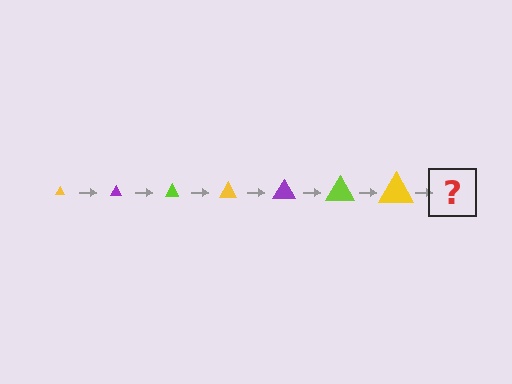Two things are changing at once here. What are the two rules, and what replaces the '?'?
The two rules are that the triangle grows larger each step and the color cycles through yellow, purple, and lime. The '?' should be a purple triangle, larger than the previous one.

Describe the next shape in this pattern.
It should be a purple triangle, larger than the previous one.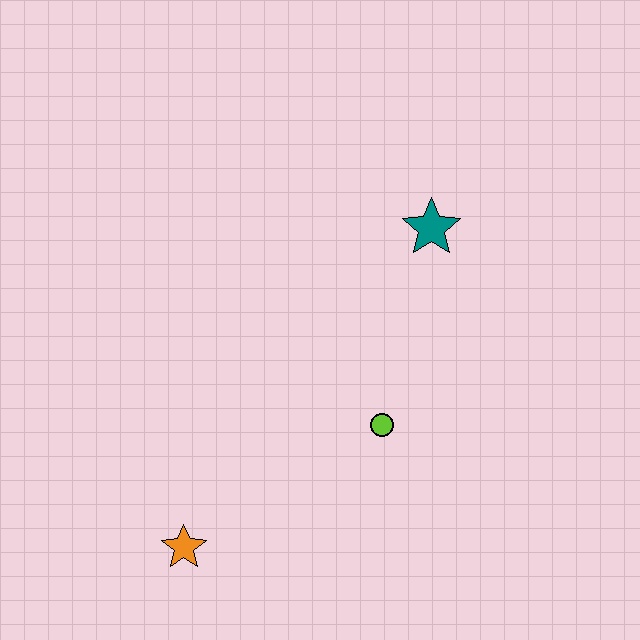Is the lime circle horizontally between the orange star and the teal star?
Yes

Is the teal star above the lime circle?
Yes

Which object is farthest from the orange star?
The teal star is farthest from the orange star.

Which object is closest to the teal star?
The lime circle is closest to the teal star.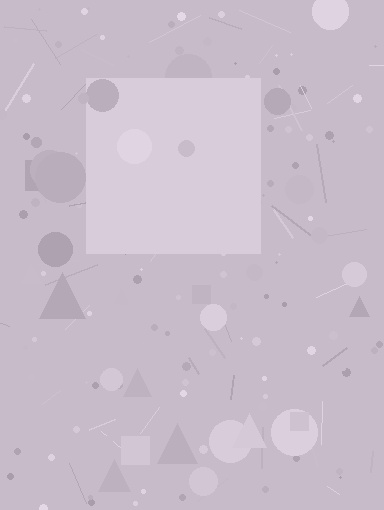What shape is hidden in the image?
A square is hidden in the image.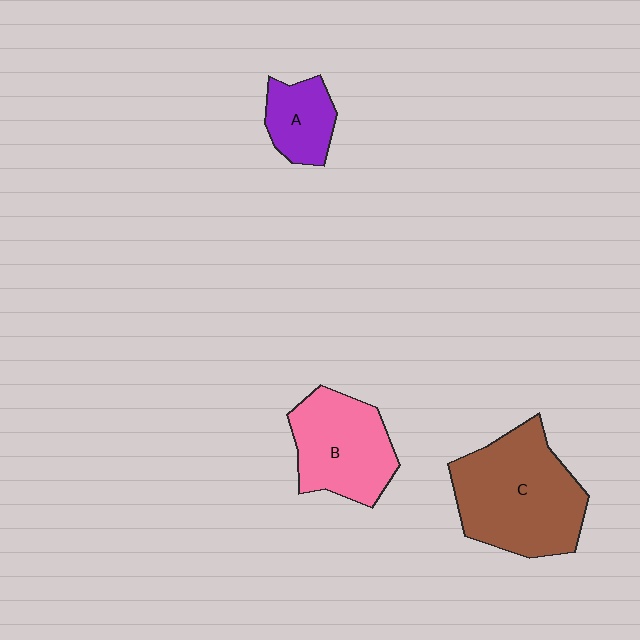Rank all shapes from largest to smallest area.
From largest to smallest: C (brown), B (pink), A (purple).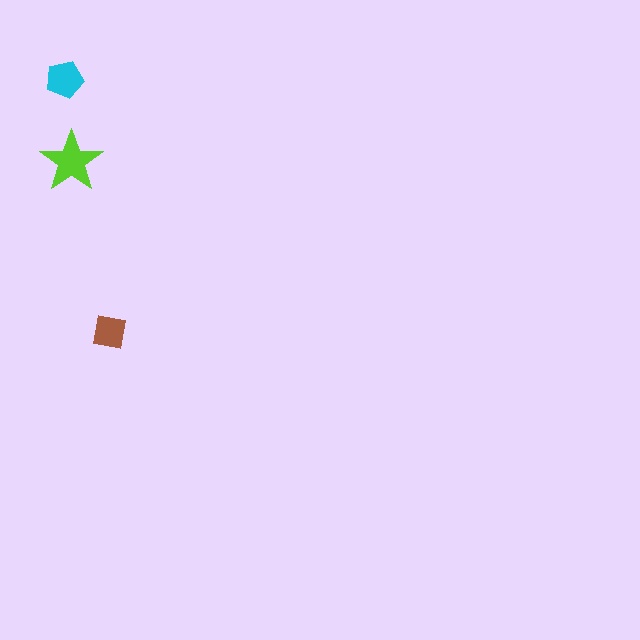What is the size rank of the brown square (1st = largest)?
3rd.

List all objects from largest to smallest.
The lime star, the cyan pentagon, the brown square.